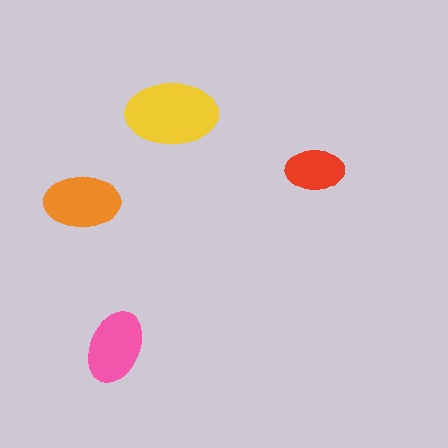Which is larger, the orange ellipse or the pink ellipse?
The orange one.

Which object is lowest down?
The pink ellipse is bottommost.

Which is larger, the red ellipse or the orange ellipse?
The orange one.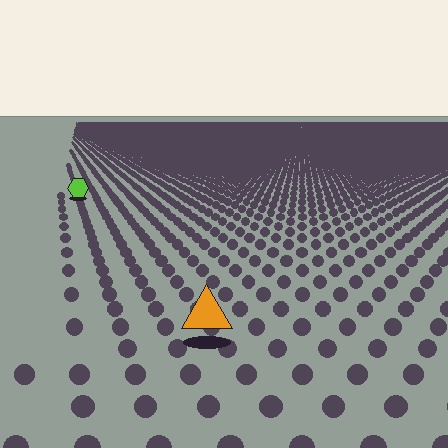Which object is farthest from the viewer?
The lime hexagon is farthest from the viewer. It appears smaller and the ground texture around it is denser.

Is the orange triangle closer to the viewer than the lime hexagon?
Yes. The orange triangle is closer — you can tell from the texture gradient: the ground texture is coarser near it.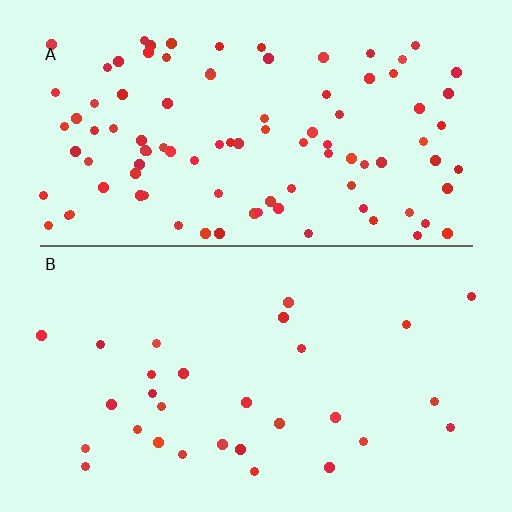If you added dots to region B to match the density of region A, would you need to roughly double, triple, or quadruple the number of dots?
Approximately triple.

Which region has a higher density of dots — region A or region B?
A (the top).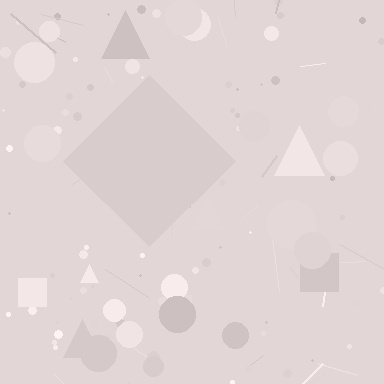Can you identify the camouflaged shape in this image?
The camouflaged shape is a diamond.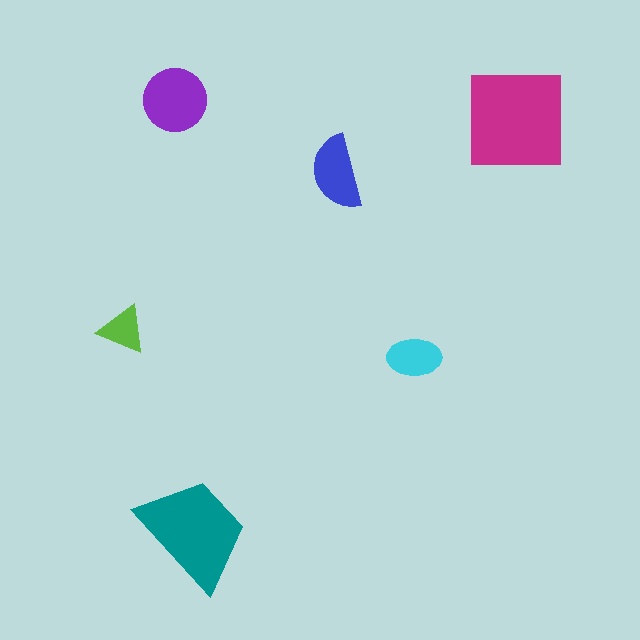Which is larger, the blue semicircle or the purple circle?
The purple circle.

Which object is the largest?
The magenta square.